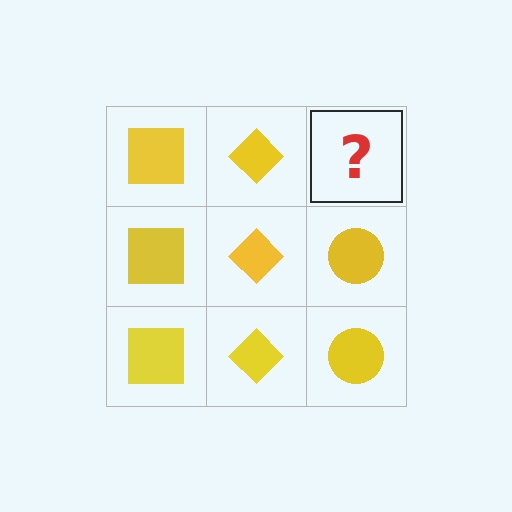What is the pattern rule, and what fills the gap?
The rule is that each column has a consistent shape. The gap should be filled with a yellow circle.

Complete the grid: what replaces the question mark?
The question mark should be replaced with a yellow circle.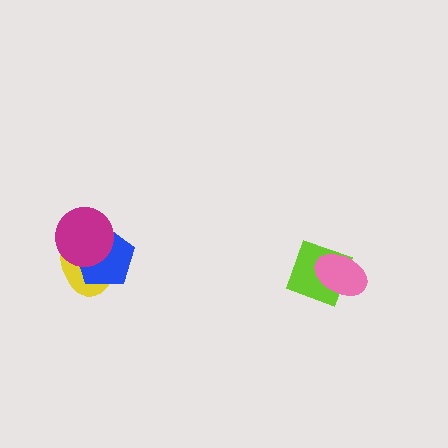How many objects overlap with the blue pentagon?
2 objects overlap with the blue pentagon.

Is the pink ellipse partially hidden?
No, no other shape covers it.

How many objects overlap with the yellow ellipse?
2 objects overlap with the yellow ellipse.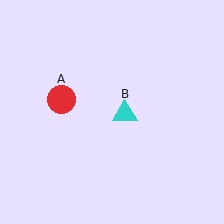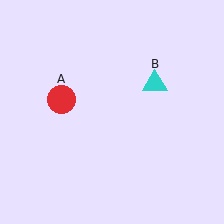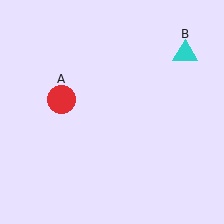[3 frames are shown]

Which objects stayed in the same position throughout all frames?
Red circle (object A) remained stationary.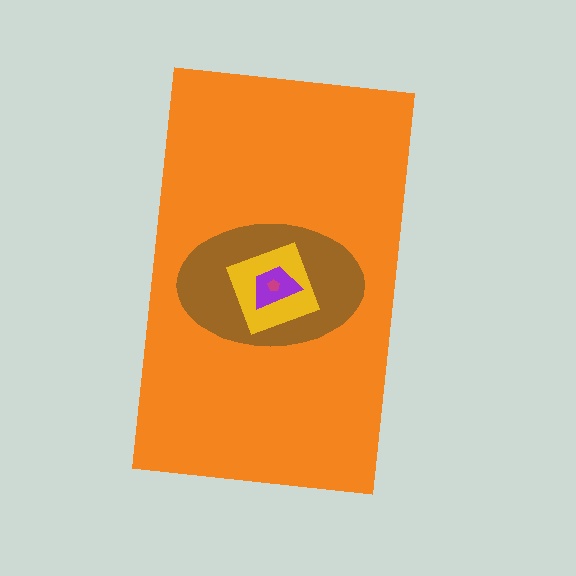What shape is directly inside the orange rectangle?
The brown ellipse.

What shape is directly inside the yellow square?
The purple trapezoid.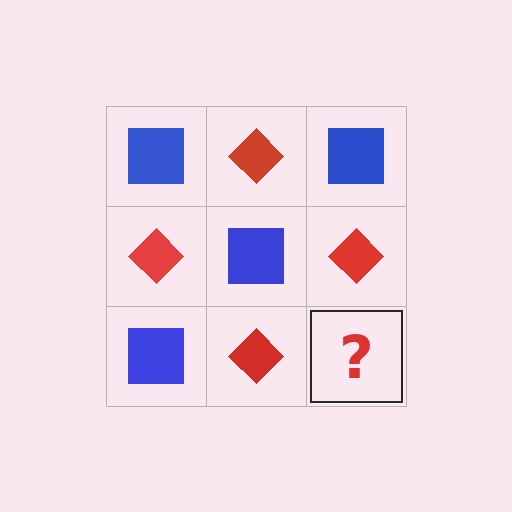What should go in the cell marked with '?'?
The missing cell should contain a blue square.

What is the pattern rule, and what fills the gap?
The rule is that it alternates blue square and red diamond in a checkerboard pattern. The gap should be filled with a blue square.